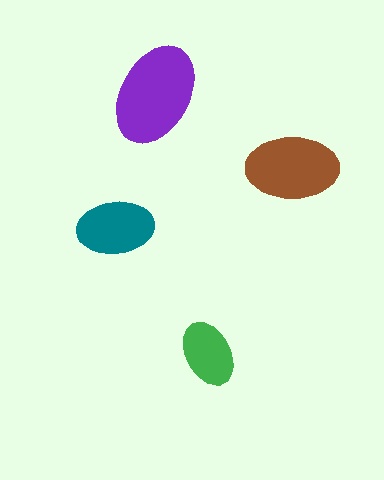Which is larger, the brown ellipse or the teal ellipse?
The brown one.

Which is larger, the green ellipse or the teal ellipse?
The teal one.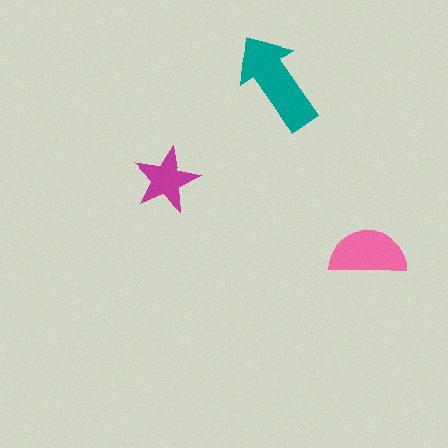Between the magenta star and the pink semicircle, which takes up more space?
The pink semicircle.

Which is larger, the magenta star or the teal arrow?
The teal arrow.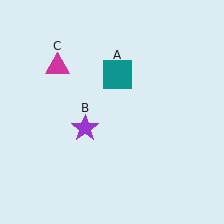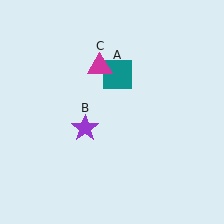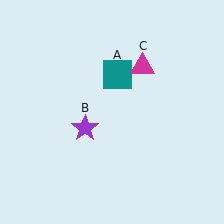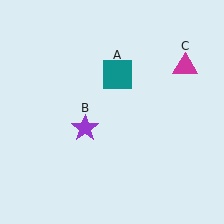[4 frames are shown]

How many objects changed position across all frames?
1 object changed position: magenta triangle (object C).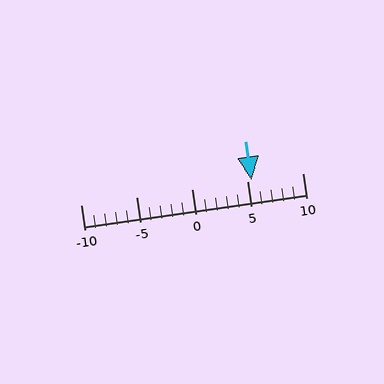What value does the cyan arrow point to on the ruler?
The cyan arrow points to approximately 5.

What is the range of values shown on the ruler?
The ruler shows values from -10 to 10.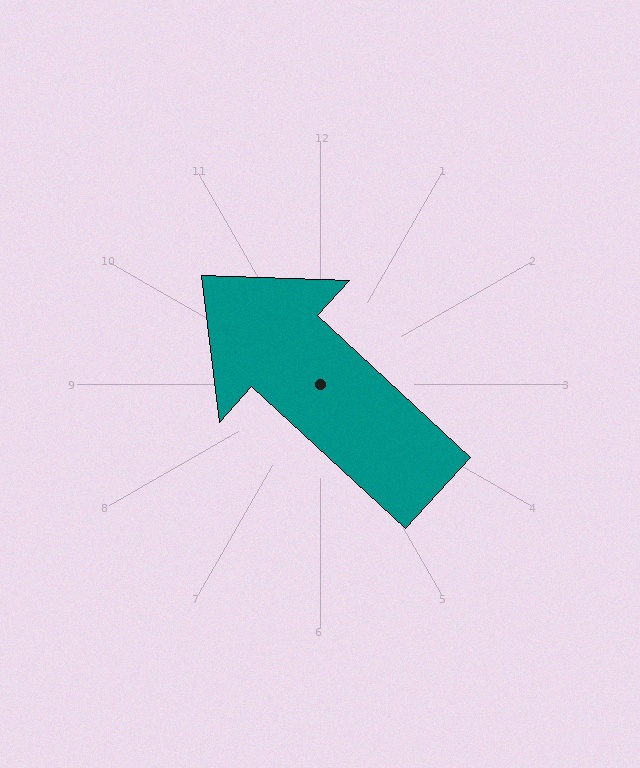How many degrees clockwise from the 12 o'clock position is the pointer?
Approximately 313 degrees.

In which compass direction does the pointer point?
Northwest.